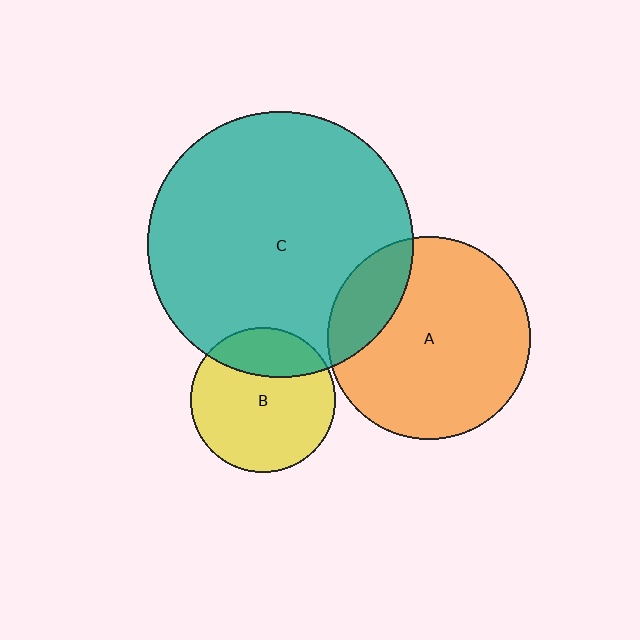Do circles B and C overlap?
Yes.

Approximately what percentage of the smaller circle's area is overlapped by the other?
Approximately 25%.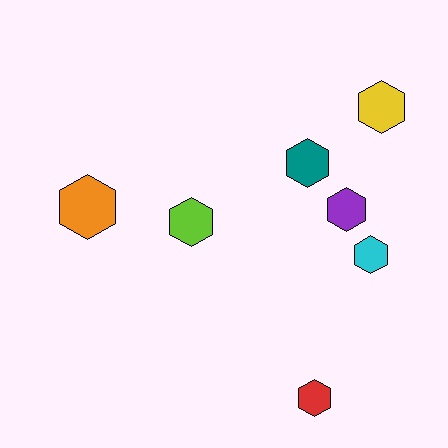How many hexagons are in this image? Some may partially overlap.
There are 7 hexagons.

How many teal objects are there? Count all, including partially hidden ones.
There is 1 teal object.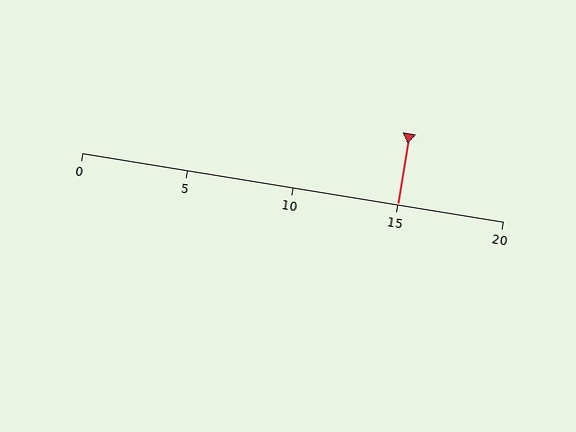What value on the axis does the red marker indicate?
The marker indicates approximately 15.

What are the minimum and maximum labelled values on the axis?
The axis runs from 0 to 20.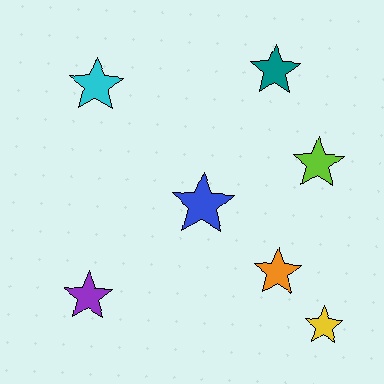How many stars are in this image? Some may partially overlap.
There are 7 stars.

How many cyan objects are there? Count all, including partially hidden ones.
There is 1 cyan object.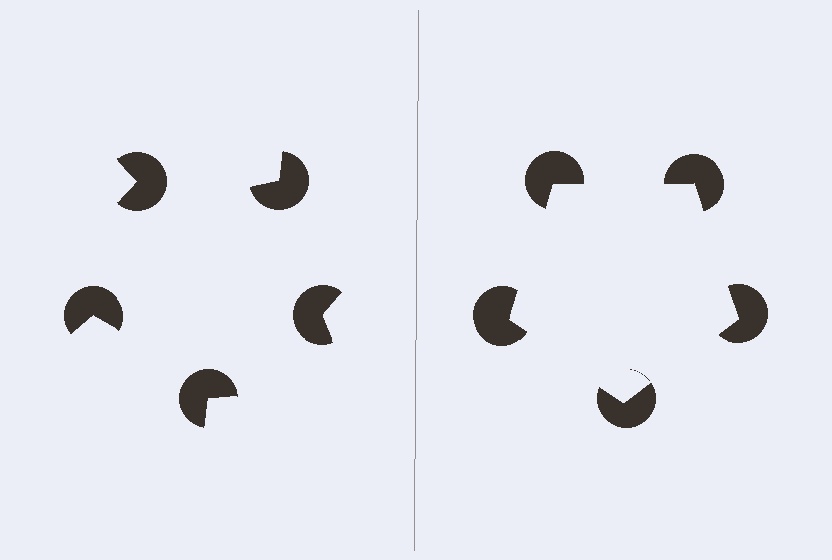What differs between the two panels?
The pac-man discs are positioned identically on both sides; only the wedge orientations differ. On the right they align to a pentagon; on the left they are misaligned.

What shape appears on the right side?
An illusory pentagon.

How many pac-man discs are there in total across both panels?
10 — 5 on each side.